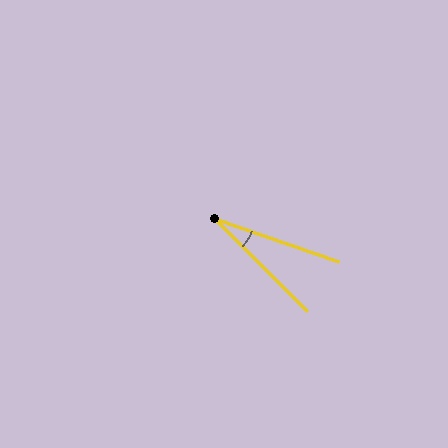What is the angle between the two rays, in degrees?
Approximately 26 degrees.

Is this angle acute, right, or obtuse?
It is acute.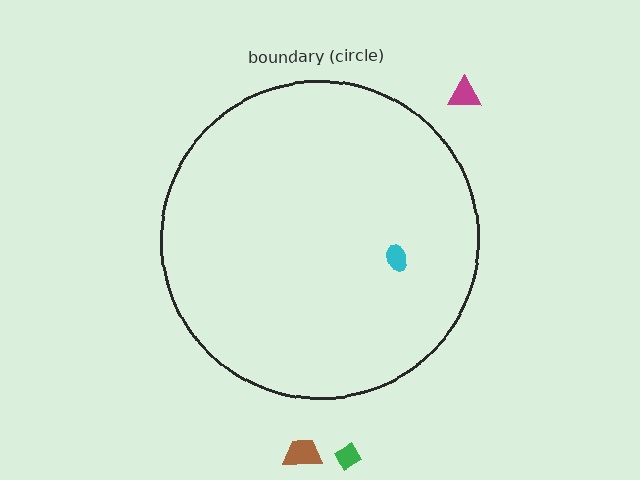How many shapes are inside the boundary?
1 inside, 3 outside.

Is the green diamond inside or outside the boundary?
Outside.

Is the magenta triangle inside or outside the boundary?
Outside.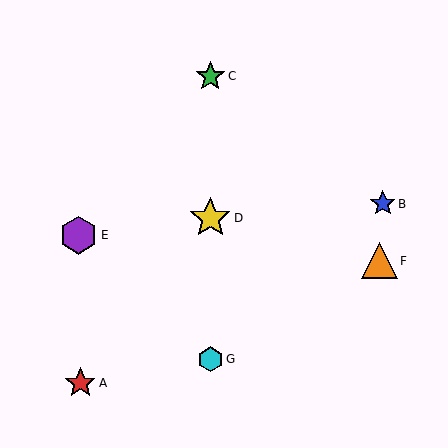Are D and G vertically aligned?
Yes, both are at x≈210.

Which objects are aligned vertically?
Objects C, D, G are aligned vertically.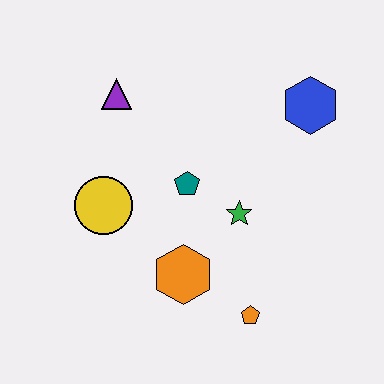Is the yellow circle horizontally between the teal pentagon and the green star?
No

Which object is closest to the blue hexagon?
The green star is closest to the blue hexagon.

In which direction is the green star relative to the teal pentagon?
The green star is to the right of the teal pentagon.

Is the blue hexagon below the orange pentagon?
No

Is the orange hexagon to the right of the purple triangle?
Yes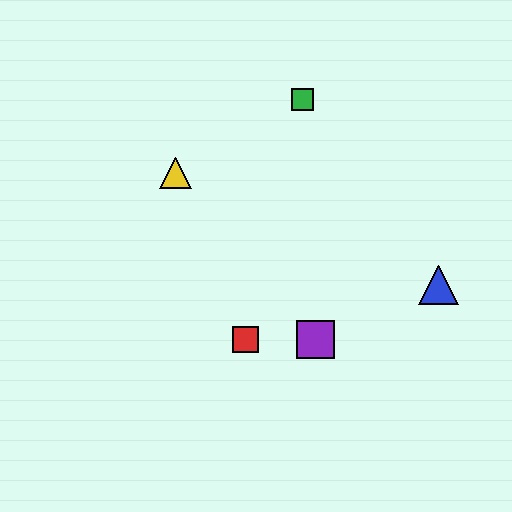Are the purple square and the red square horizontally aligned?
Yes, both are at y≈339.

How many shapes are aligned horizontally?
2 shapes (the red square, the purple square) are aligned horizontally.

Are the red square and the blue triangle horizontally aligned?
No, the red square is at y≈339 and the blue triangle is at y≈285.